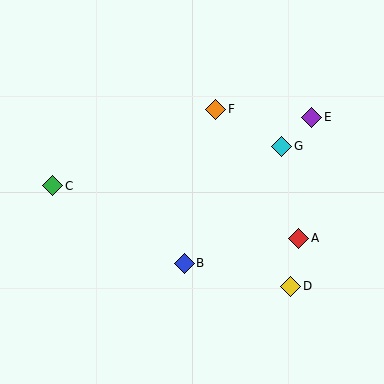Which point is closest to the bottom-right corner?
Point D is closest to the bottom-right corner.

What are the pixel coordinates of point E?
Point E is at (312, 117).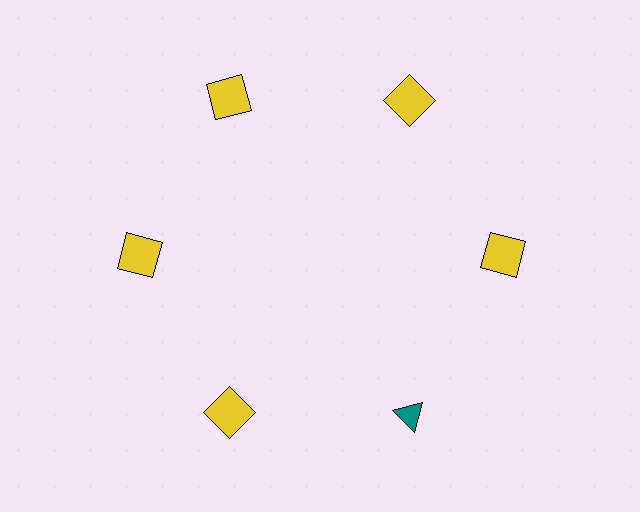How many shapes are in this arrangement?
There are 6 shapes arranged in a ring pattern.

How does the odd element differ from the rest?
It differs in both color (teal instead of yellow) and shape (triangle instead of square).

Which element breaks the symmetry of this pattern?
The teal triangle at roughly the 5 o'clock position breaks the symmetry. All other shapes are yellow squares.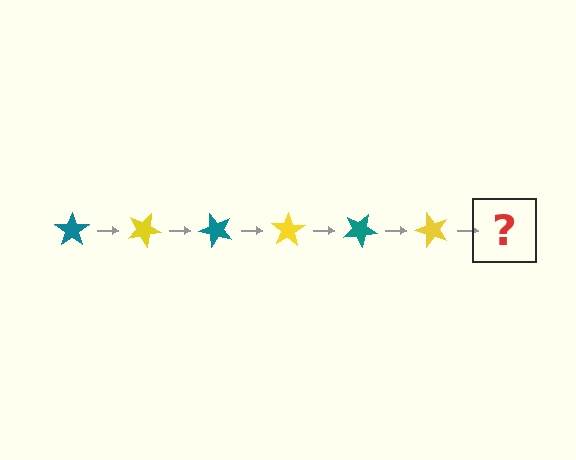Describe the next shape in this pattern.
It should be a teal star, rotated 150 degrees from the start.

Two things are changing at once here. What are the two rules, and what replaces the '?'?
The two rules are that it rotates 25 degrees each step and the color cycles through teal and yellow. The '?' should be a teal star, rotated 150 degrees from the start.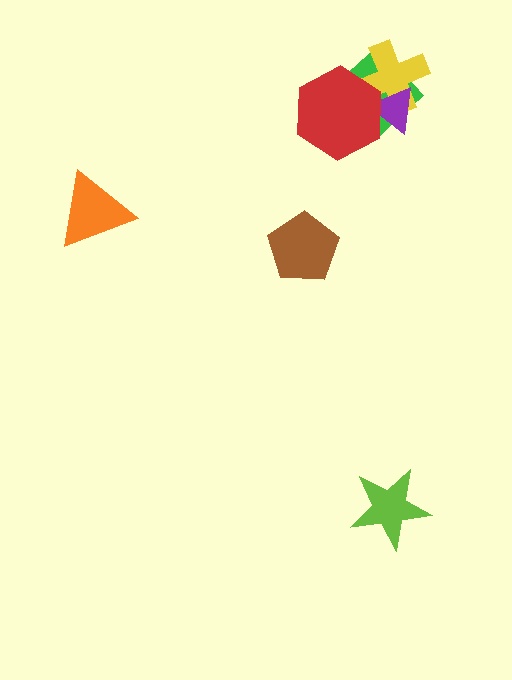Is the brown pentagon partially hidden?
No, no other shape covers it.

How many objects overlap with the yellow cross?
3 objects overlap with the yellow cross.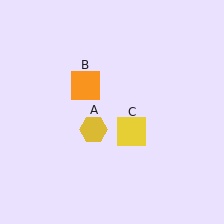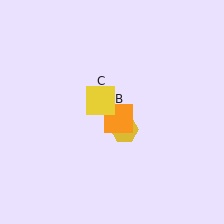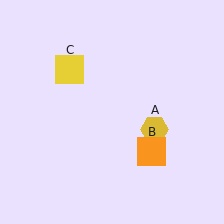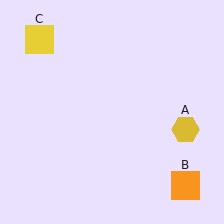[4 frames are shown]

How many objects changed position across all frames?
3 objects changed position: yellow hexagon (object A), orange square (object B), yellow square (object C).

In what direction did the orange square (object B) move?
The orange square (object B) moved down and to the right.